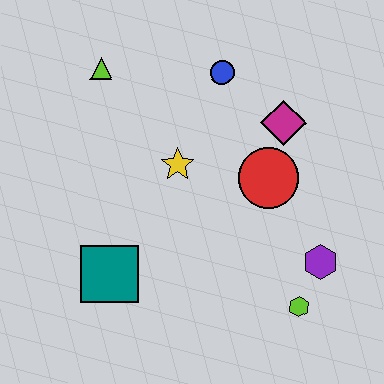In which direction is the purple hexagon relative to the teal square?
The purple hexagon is to the right of the teal square.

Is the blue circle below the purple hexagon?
No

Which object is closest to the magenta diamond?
The red circle is closest to the magenta diamond.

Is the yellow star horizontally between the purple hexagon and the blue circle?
No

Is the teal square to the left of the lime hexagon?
Yes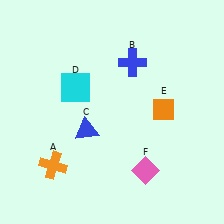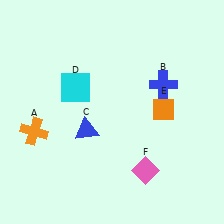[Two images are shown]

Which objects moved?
The objects that moved are: the orange cross (A), the blue cross (B).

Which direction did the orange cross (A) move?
The orange cross (A) moved up.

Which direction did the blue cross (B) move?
The blue cross (B) moved right.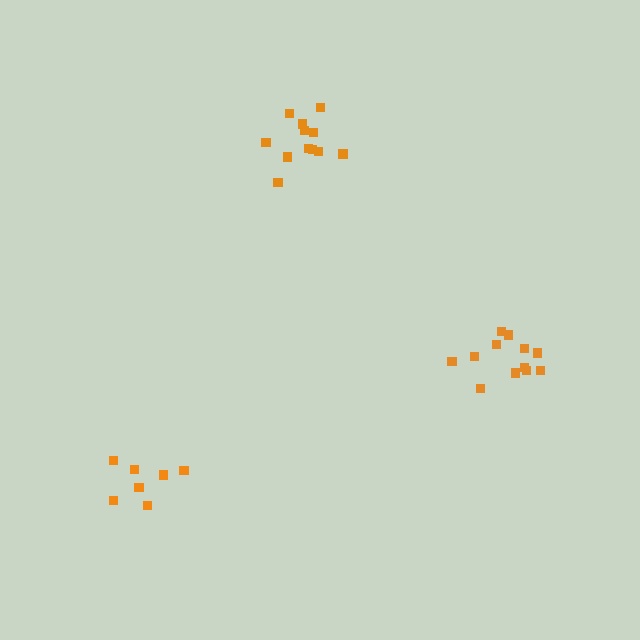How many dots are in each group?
Group 1: 12 dots, Group 2: 7 dots, Group 3: 12 dots (31 total).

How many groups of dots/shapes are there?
There are 3 groups.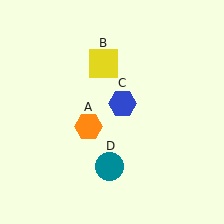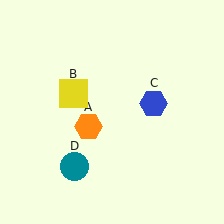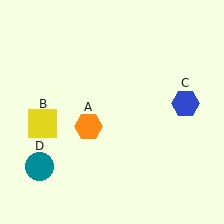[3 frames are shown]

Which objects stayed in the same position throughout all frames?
Orange hexagon (object A) remained stationary.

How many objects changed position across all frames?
3 objects changed position: yellow square (object B), blue hexagon (object C), teal circle (object D).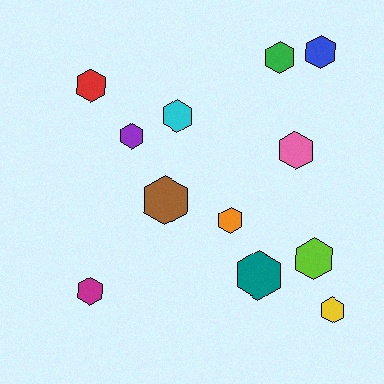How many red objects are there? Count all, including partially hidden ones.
There is 1 red object.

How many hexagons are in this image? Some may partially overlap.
There are 12 hexagons.